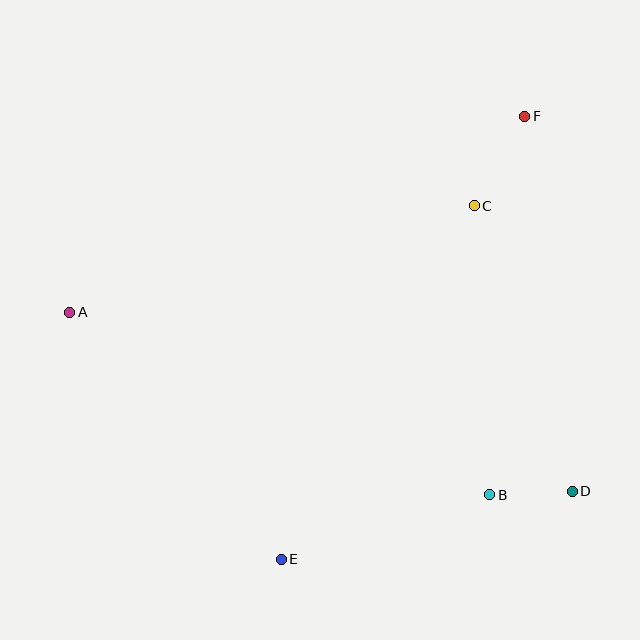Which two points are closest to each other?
Points B and D are closest to each other.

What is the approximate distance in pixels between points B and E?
The distance between B and E is approximately 218 pixels.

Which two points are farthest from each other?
Points A and D are farthest from each other.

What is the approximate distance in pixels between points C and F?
The distance between C and F is approximately 103 pixels.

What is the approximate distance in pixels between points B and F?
The distance between B and F is approximately 380 pixels.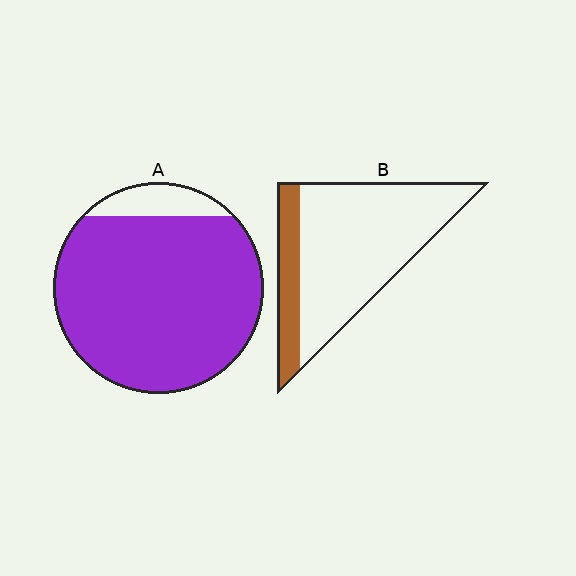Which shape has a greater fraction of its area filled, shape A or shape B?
Shape A.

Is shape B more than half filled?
No.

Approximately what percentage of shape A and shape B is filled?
A is approximately 90% and B is approximately 20%.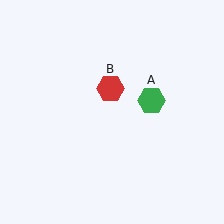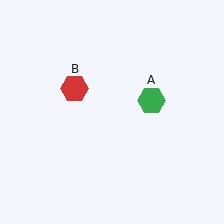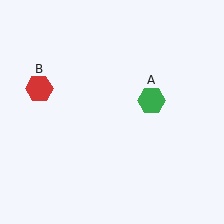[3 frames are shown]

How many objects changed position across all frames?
1 object changed position: red hexagon (object B).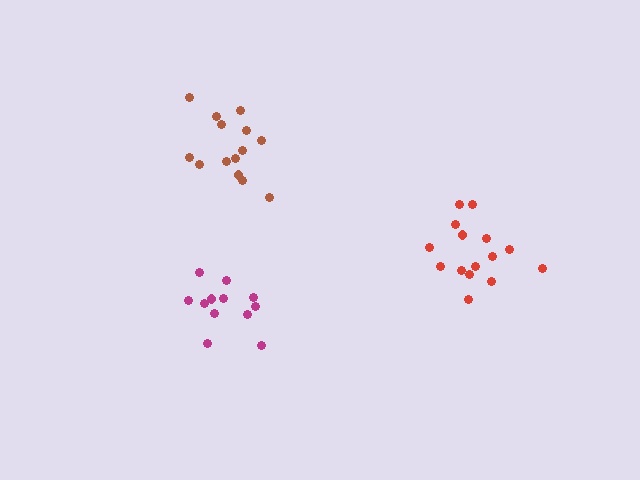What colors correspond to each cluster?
The clusters are colored: magenta, brown, red.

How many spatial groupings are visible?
There are 3 spatial groupings.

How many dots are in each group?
Group 1: 12 dots, Group 2: 14 dots, Group 3: 15 dots (41 total).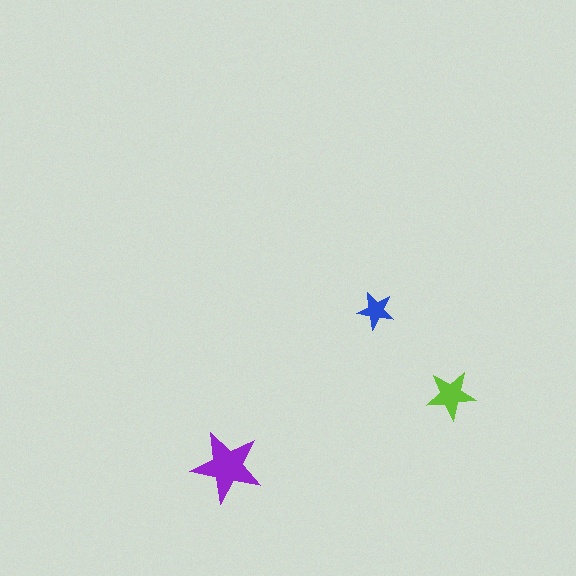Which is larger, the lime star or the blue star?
The lime one.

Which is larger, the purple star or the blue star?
The purple one.